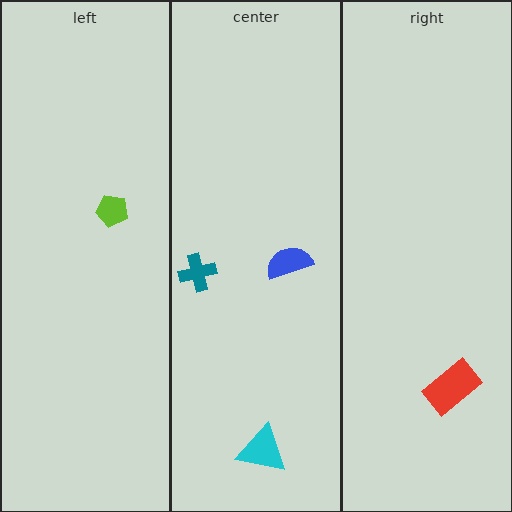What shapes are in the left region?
The lime pentagon.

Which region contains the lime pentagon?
The left region.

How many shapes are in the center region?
3.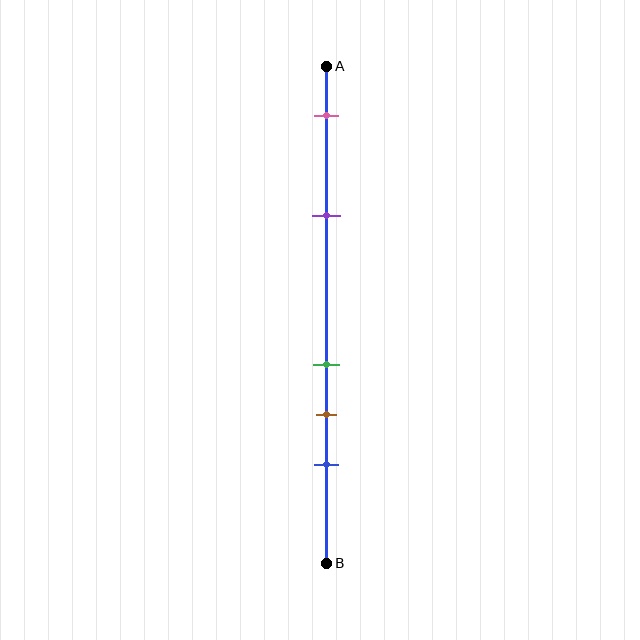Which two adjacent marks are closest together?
The green and brown marks are the closest adjacent pair.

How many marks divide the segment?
There are 5 marks dividing the segment.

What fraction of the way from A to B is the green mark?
The green mark is approximately 60% (0.6) of the way from A to B.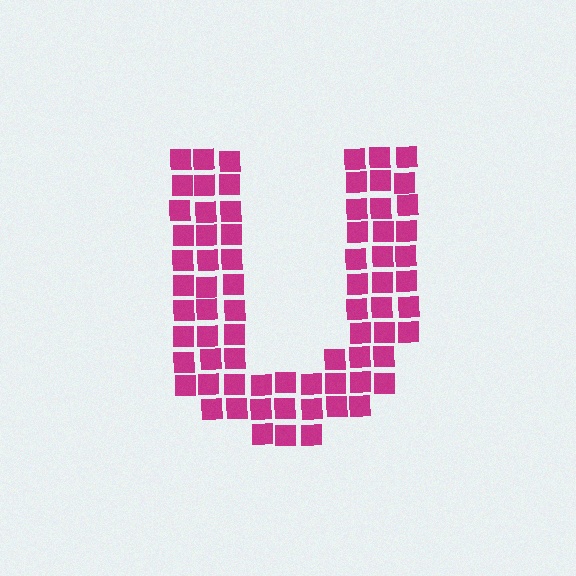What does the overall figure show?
The overall figure shows the letter U.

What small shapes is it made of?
It is made of small squares.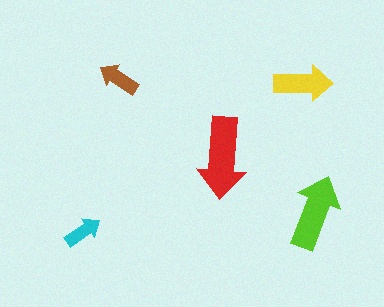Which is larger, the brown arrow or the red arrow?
The red one.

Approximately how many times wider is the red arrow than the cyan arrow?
About 2 times wider.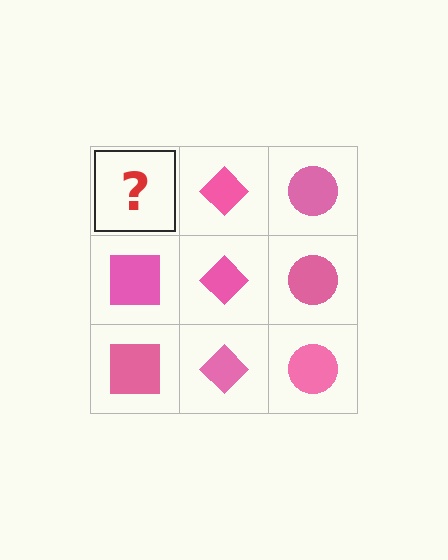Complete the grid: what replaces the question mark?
The question mark should be replaced with a pink square.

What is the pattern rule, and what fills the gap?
The rule is that each column has a consistent shape. The gap should be filled with a pink square.